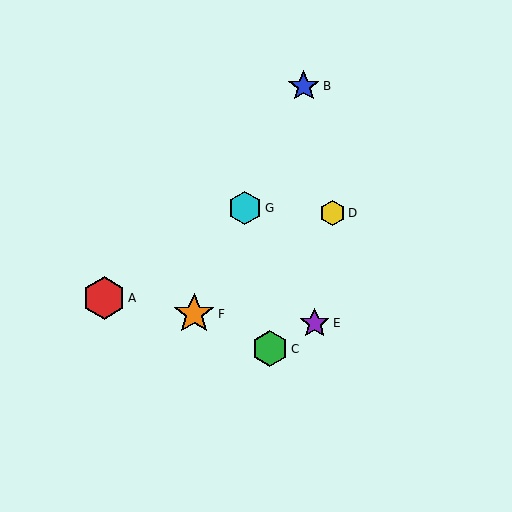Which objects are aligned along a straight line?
Objects B, F, G are aligned along a straight line.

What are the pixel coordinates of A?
Object A is at (104, 298).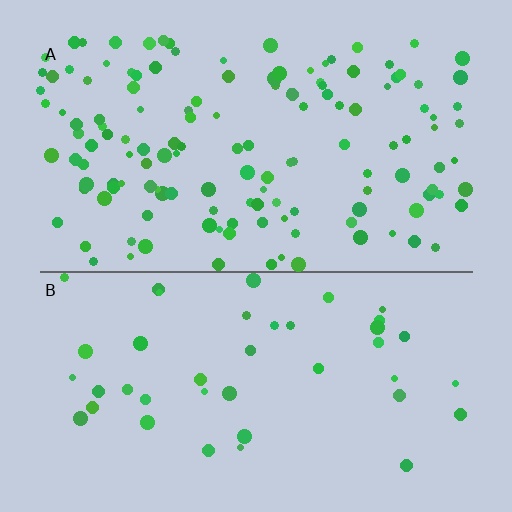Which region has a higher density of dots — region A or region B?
A (the top).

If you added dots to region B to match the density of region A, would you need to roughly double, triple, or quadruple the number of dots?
Approximately triple.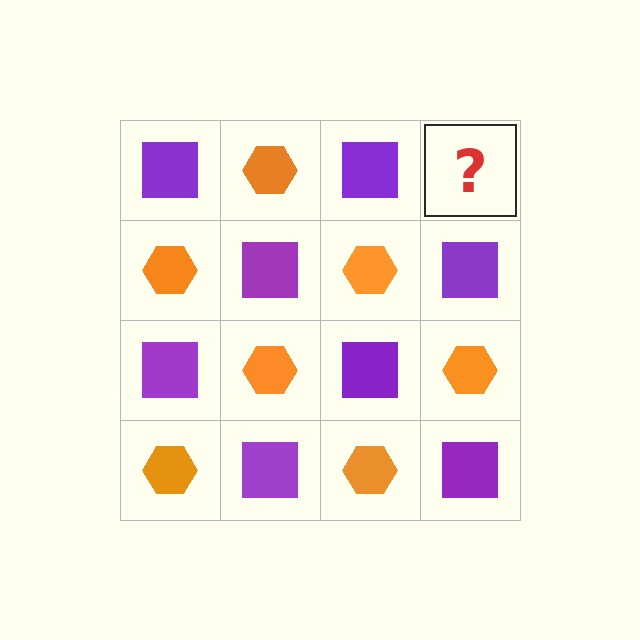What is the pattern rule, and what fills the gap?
The rule is that it alternates purple square and orange hexagon in a checkerboard pattern. The gap should be filled with an orange hexagon.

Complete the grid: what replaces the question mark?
The question mark should be replaced with an orange hexagon.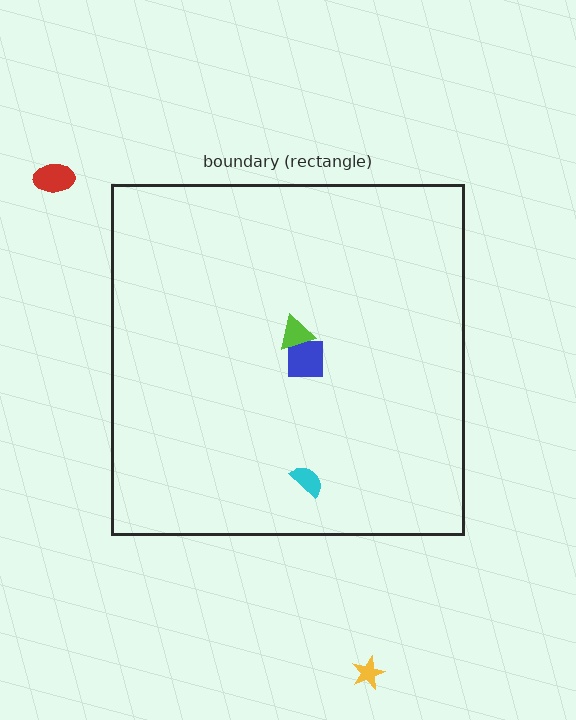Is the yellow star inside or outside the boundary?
Outside.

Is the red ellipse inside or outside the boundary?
Outside.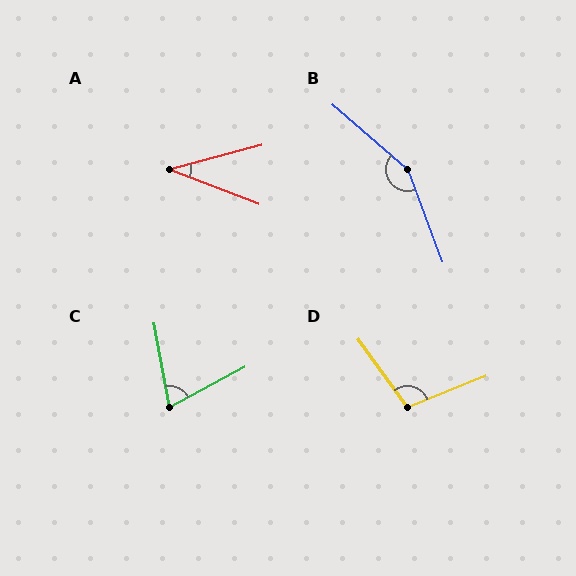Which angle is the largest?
B, at approximately 152 degrees.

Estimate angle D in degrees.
Approximately 104 degrees.